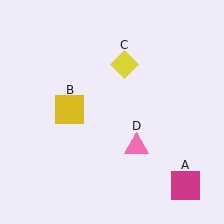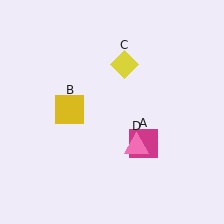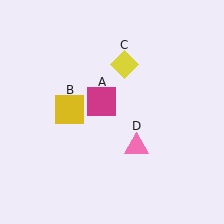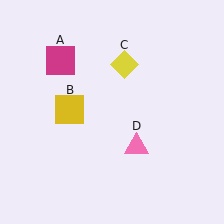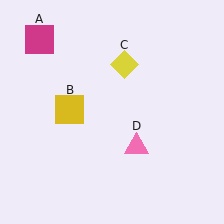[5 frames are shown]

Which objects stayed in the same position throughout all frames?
Yellow square (object B) and yellow diamond (object C) and pink triangle (object D) remained stationary.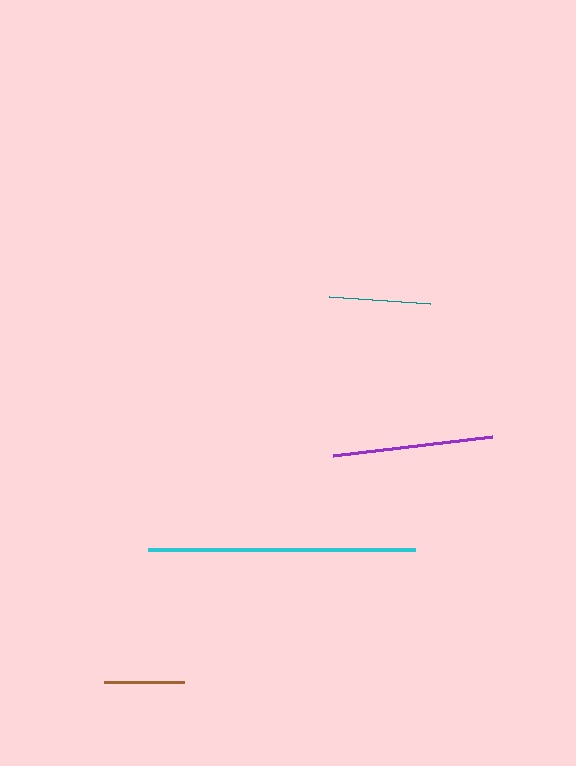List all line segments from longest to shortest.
From longest to shortest: cyan, purple, teal, brown.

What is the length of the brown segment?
The brown segment is approximately 80 pixels long.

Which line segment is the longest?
The cyan line is the longest at approximately 267 pixels.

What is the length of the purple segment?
The purple segment is approximately 160 pixels long.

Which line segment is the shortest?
The brown line is the shortest at approximately 80 pixels.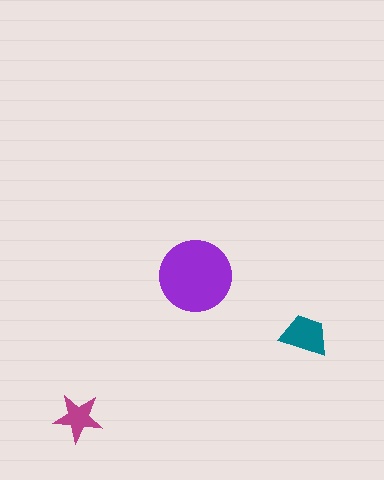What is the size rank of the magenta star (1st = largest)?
3rd.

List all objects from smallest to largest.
The magenta star, the teal trapezoid, the purple circle.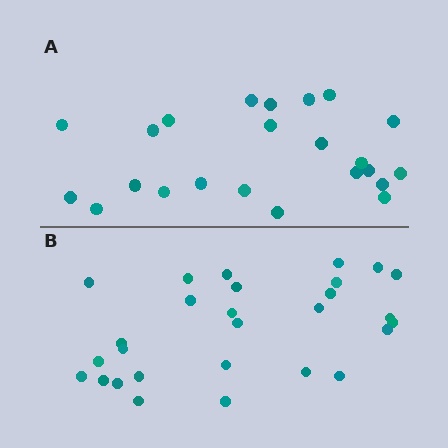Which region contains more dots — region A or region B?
Region B (the bottom region) has more dots.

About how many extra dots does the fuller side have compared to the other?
Region B has about 5 more dots than region A.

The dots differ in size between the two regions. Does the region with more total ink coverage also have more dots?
No. Region A has more total ink coverage because its dots are larger, but region B actually contains more individual dots. Total area can be misleading — the number of items is what matters here.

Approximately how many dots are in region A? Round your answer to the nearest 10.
About 20 dots. (The exact count is 23, which rounds to 20.)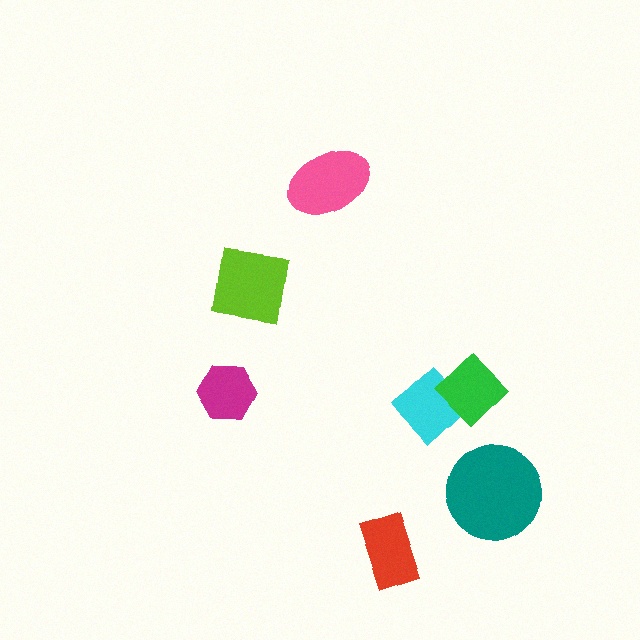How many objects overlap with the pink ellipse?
0 objects overlap with the pink ellipse.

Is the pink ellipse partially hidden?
No, no other shape covers it.